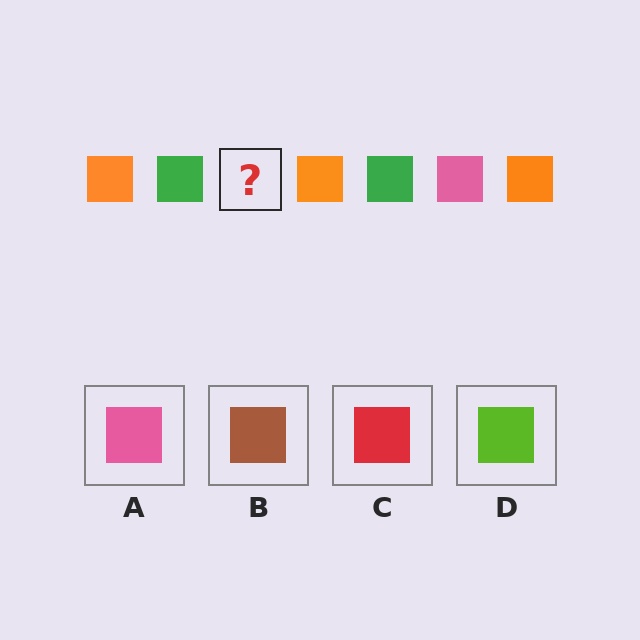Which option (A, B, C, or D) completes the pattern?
A.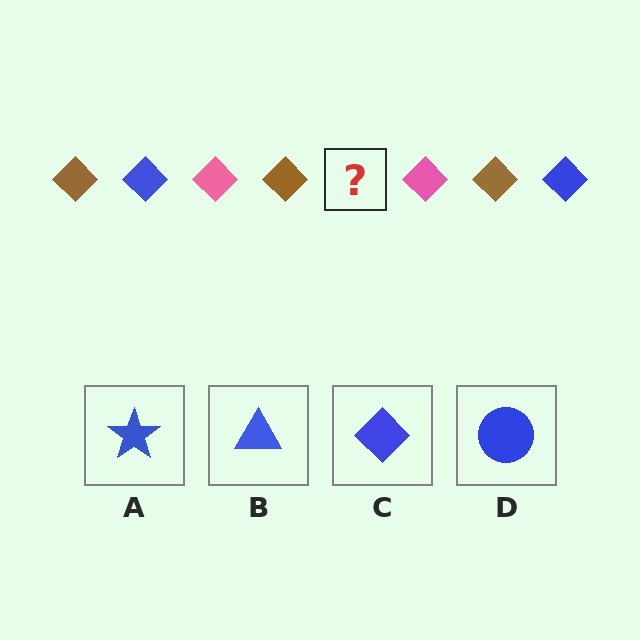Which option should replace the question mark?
Option C.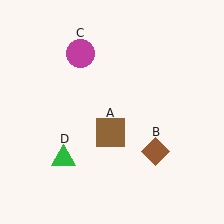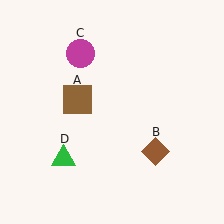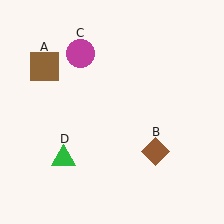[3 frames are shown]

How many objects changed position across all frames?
1 object changed position: brown square (object A).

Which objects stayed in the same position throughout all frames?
Brown diamond (object B) and magenta circle (object C) and green triangle (object D) remained stationary.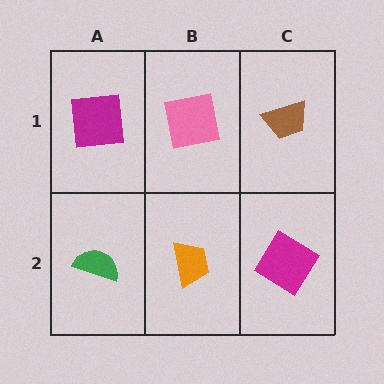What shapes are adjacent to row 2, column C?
A brown trapezoid (row 1, column C), an orange trapezoid (row 2, column B).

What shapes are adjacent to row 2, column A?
A magenta square (row 1, column A), an orange trapezoid (row 2, column B).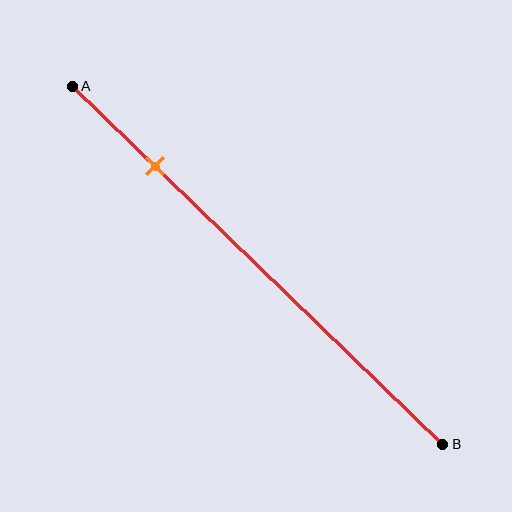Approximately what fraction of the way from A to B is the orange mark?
The orange mark is approximately 20% of the way from A to B.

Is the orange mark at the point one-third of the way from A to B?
No, the mark is at about 20% from A, not at the 33% one-third point.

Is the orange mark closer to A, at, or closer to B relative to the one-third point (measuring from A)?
The orange mark is closer to point A than the one-third point of segment AB.